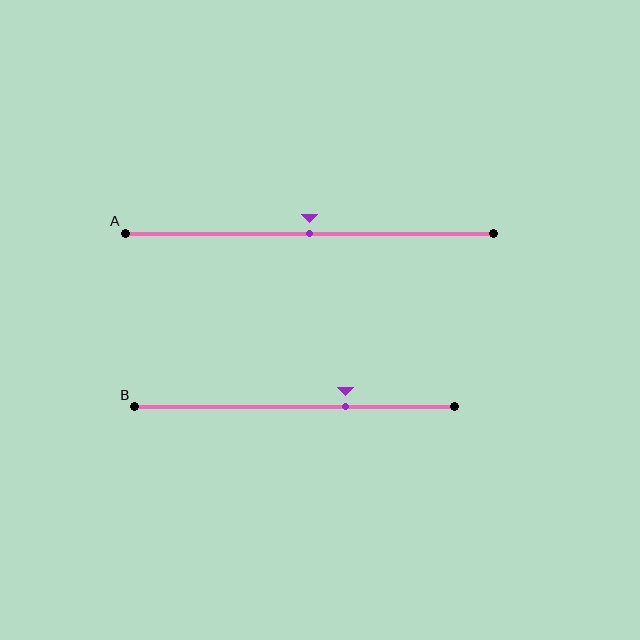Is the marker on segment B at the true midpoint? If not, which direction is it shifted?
No, the marker on segment B is shifted to the right by about 16% of the segment length.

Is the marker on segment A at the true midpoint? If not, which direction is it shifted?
Yes, the marker on segment A is at the true midpoint.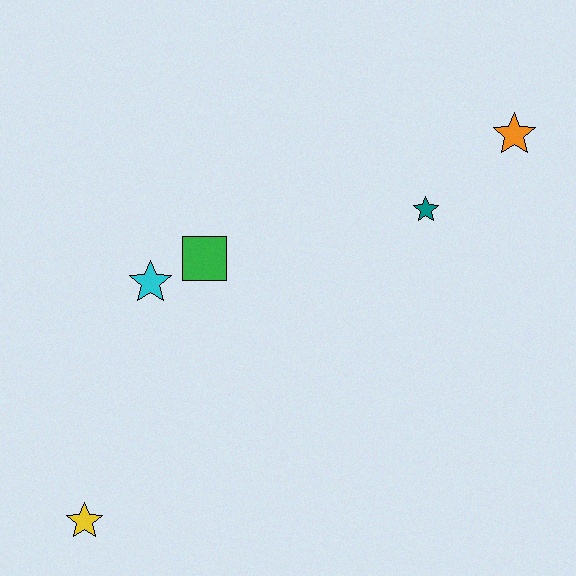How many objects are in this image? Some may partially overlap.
There are 5 objects.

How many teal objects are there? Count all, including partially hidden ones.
There is 1 teal object.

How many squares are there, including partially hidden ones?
There is 1 square.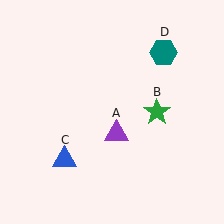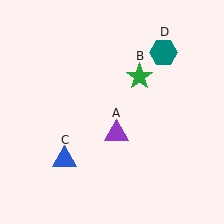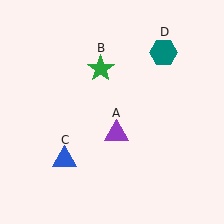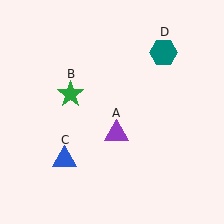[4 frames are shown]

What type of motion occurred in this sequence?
The green star (object B) rotated counterclockwise around the center of the scene.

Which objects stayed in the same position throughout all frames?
Purple triangle (object A) and blue triangle (object C) and teal hexagon (object D) remained stationary.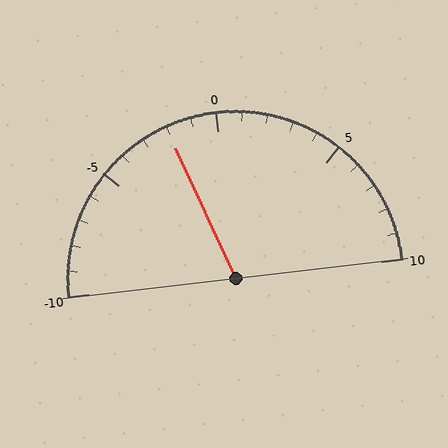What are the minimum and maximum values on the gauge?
The gauge ranges from -10 to 10.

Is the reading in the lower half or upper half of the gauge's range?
The reading is in the lower half of the range (-10 to 10).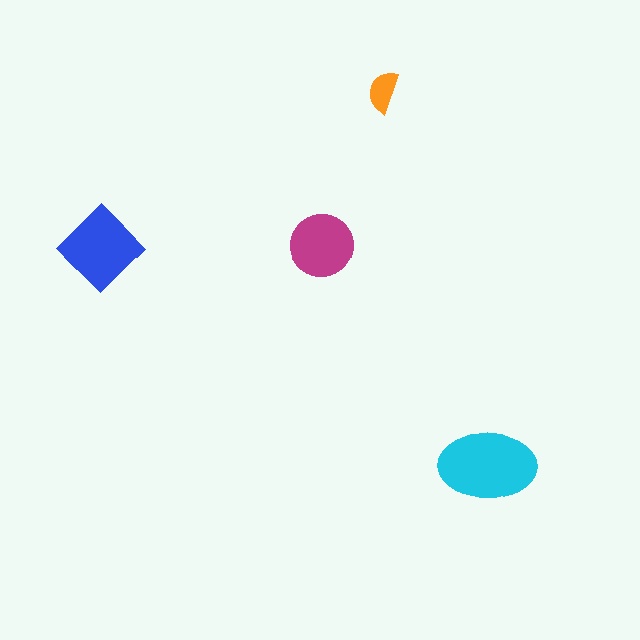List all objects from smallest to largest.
The orange semicircle, the magenta circle, the blue diamond, the cyan ellipse.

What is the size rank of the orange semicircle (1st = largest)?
4th.